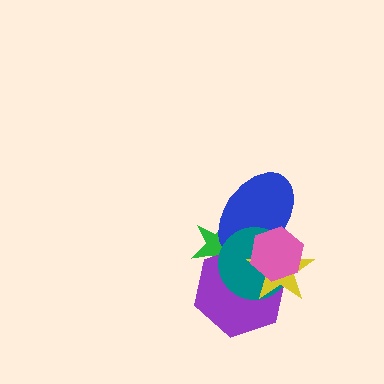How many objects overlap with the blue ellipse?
5 objects overlap with the blue ellipse.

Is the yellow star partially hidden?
Yes, it is partially covered by another shape.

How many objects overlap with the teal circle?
5 objects overlap with the teal circle.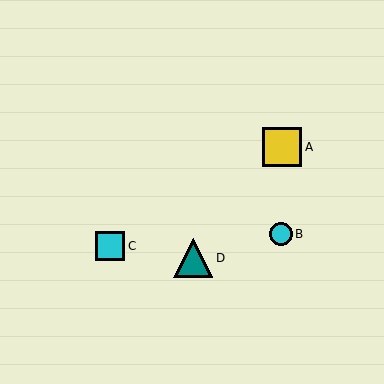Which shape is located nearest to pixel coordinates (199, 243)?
The teal triangle (labeled D) at (193, 258) is nearest to that location.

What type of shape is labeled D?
Shape D is a teal triangle.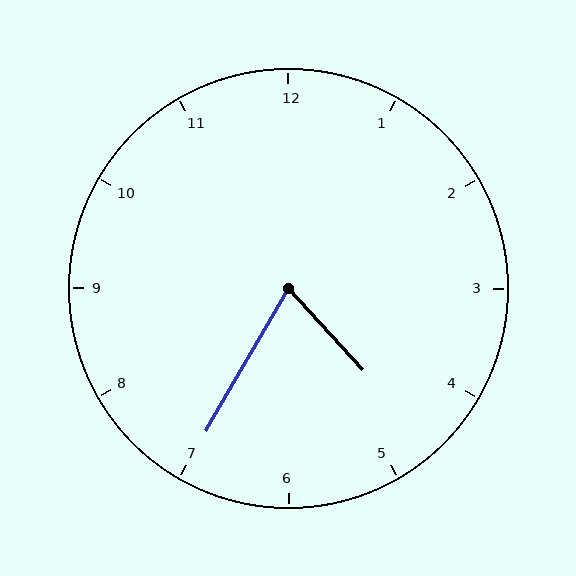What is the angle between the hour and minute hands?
Approximately 72 degrees.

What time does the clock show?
4:35.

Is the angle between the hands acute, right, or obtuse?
It is acute.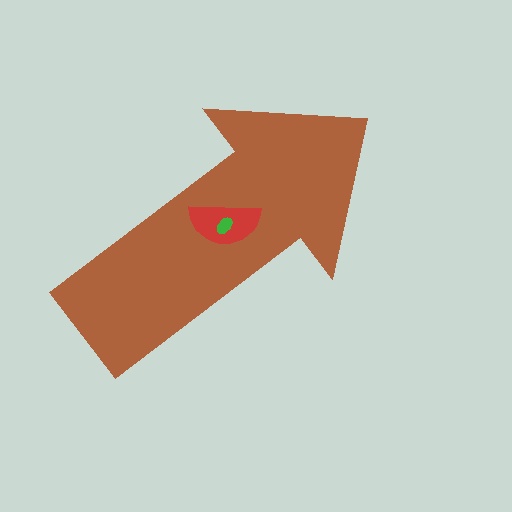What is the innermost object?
The green ellipse.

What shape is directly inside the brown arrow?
The red semicircle.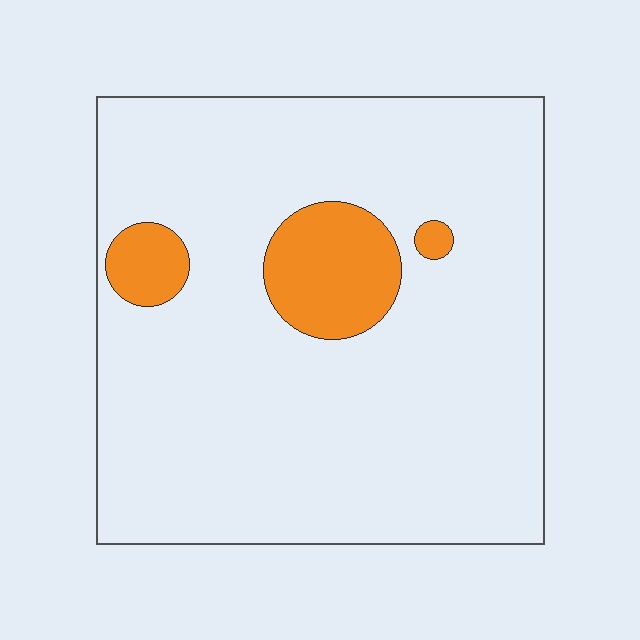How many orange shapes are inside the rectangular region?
3.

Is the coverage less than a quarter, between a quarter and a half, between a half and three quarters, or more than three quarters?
Less than a quarter.